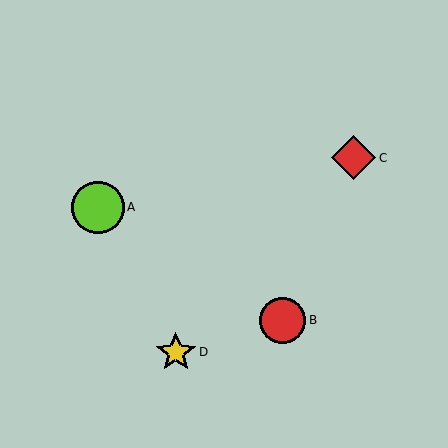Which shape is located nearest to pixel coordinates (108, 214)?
The lime circle (labeled A) at (98, 207) is nearest to that location.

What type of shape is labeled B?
Shape B is a red circle.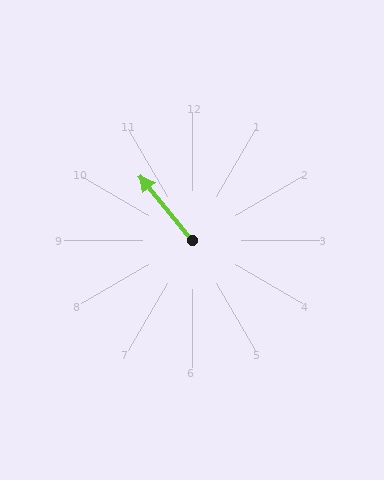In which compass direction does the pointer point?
Northwest.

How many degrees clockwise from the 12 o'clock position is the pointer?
Approximately 321 degrees.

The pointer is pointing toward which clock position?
Roughly 11 o'clock.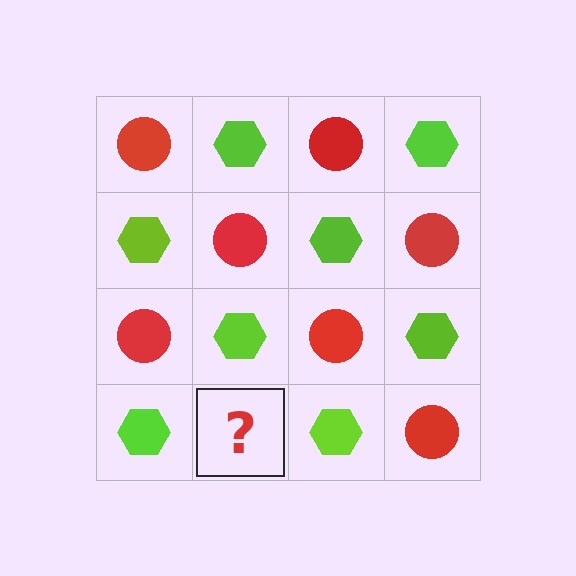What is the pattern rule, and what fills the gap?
The rule is that it alternates red circle and lime hexagon in a checkerboard pattern. The gap should be filled with a red circle.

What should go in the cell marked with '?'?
The missing cell should contain a red circle.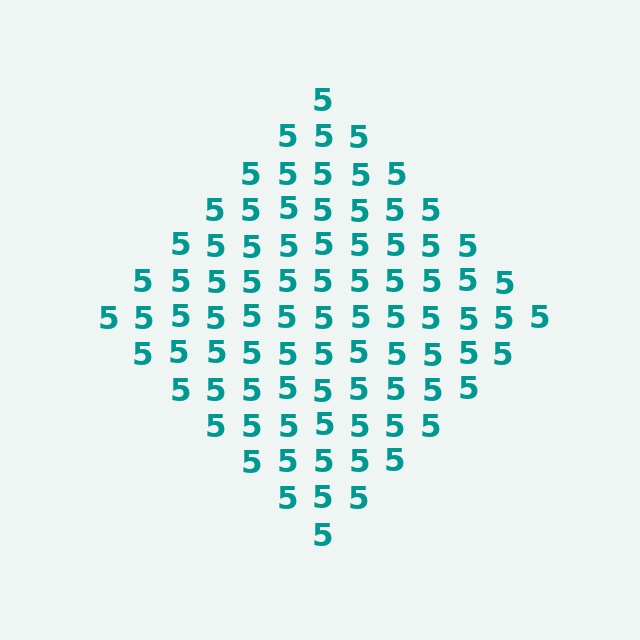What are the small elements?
The small elements are digit 5's.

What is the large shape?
The large shape is a diamond.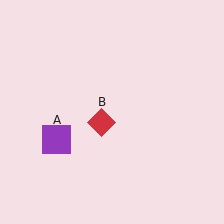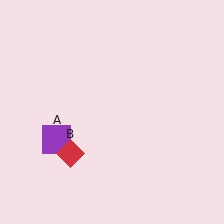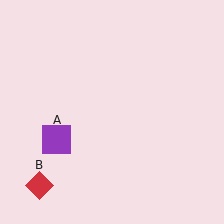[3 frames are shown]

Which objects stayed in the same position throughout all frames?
Purple square (object A) remained stationary.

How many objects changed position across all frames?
1 object changed position: red diamond (object B).